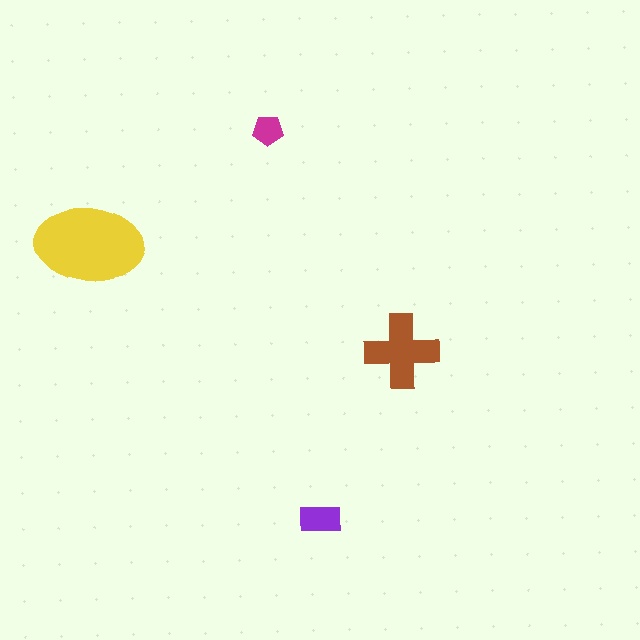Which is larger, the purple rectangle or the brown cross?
The brown cross.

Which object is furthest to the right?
The brown cross is rightmost.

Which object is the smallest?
The magenta pentagon.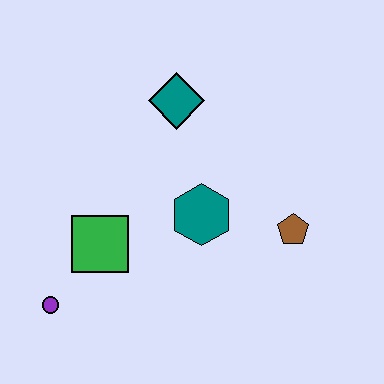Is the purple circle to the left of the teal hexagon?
Yes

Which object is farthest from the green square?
The brown pentagon is farthest from the green square.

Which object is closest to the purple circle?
The green square is closest to the purple circle.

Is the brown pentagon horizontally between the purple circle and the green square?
No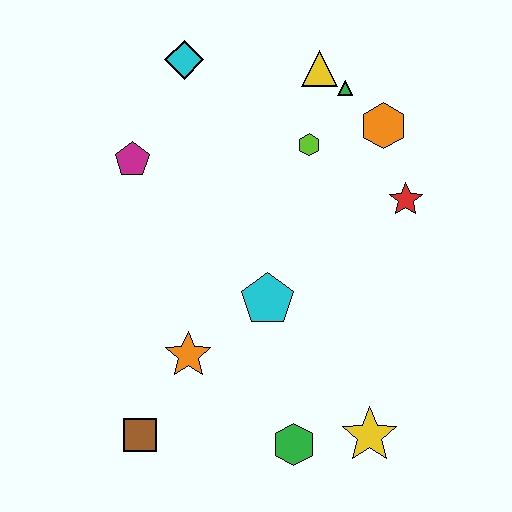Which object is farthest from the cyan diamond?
The yellow star is farthest from the cyan diamond.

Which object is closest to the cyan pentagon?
The orange star is closest to the cyan pentagon.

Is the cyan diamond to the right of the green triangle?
No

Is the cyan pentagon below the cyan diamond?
Yes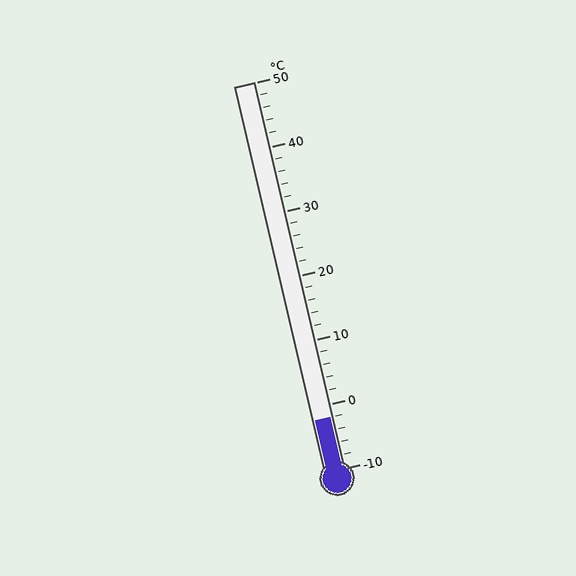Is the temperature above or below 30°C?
The temperature is below 30°C.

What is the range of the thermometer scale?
The thermometer scale ranges from -10°C to 50°C.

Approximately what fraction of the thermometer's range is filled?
The thermometer is filled to approximately 15% of its range.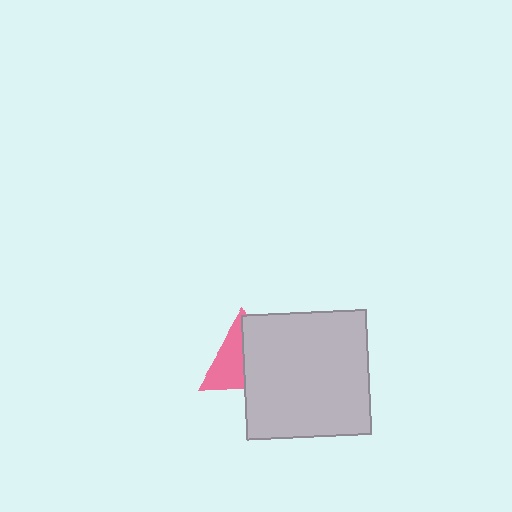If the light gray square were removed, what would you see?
You would see the complete pink triangle.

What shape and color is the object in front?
The object in front is a light gray square.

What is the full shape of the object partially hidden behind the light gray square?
The partially hidden object is a pink triangle.